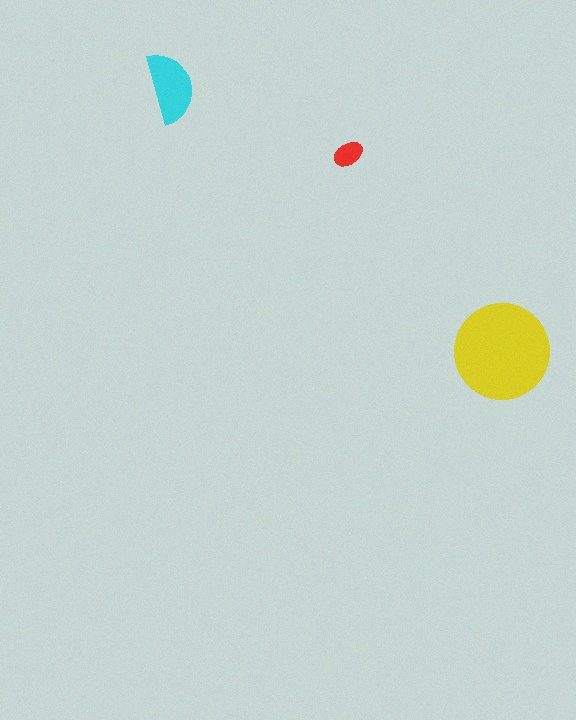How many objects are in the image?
There are 3 objects in the image.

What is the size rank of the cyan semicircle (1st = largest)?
2nd.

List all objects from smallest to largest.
The red ellipse, the cyan semicircle, the yellow circle.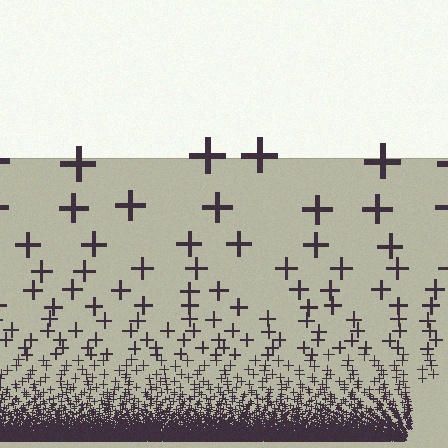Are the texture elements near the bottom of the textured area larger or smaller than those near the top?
Smaller. The gradient is inverted — elements near the bottom are smaller and denser.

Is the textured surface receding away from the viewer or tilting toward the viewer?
The surface appears to tilt toward the viewer. Texture elements get larger and sparser toward the top.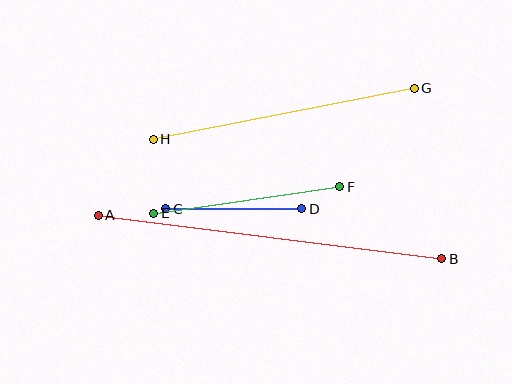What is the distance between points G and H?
The distance is approximately 266 pixels.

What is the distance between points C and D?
The distance is approximately 136 pixels.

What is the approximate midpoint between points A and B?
The midpoint is at approximately (270, 237) pixels.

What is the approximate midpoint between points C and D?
The midpoint is at approximately (234, 209) pixels.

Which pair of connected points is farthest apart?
Points A and B are farthest apart.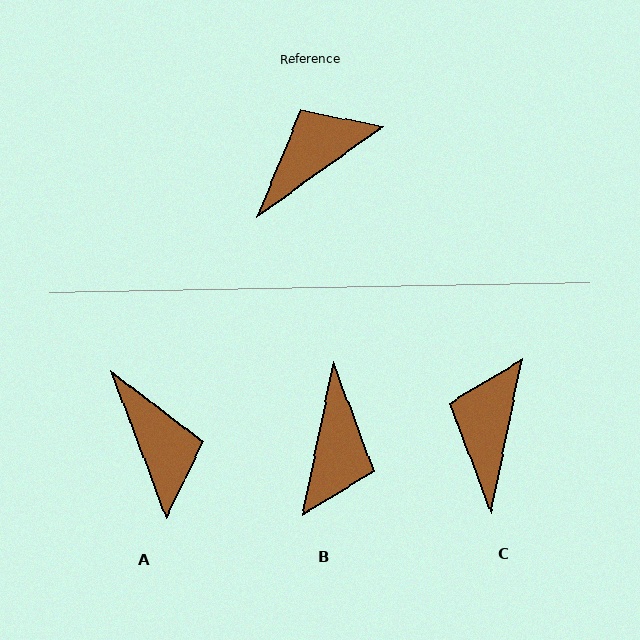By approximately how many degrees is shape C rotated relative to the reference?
Approximately 43 degrees counter-clockwise.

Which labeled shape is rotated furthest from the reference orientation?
B, about 137 degrees away.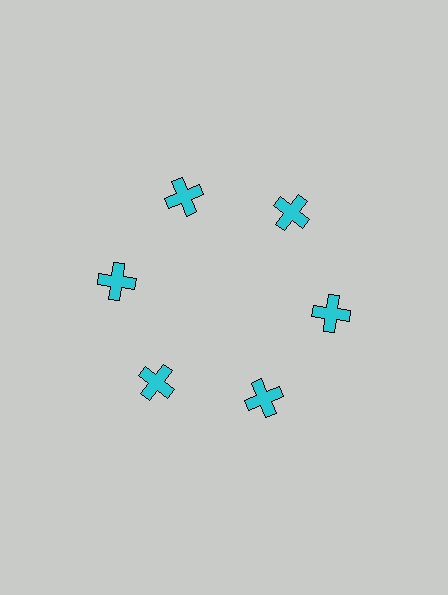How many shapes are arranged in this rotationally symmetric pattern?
There are 6 shapes, arranged in 6 groups of 1.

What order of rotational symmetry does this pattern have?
This pattern has 6-fold rotational symmetry.